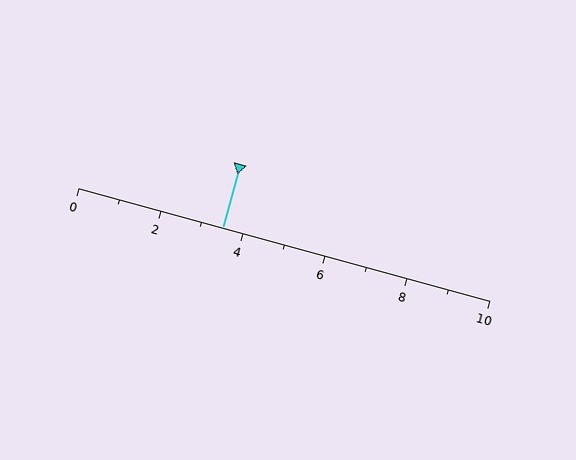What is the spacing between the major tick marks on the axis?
The major ticks are spaced 2 apart.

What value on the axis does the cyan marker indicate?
The marker indicates approximately 3.5.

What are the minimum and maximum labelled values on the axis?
The axis runs from 0 to 10.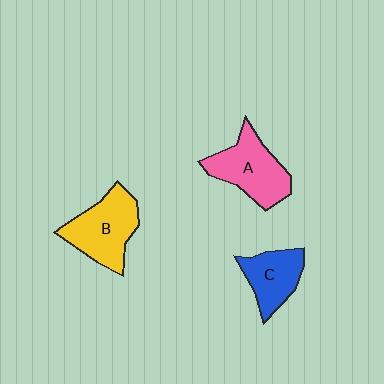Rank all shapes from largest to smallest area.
From largest to smallest: B (yellow), A (pink), C (blue).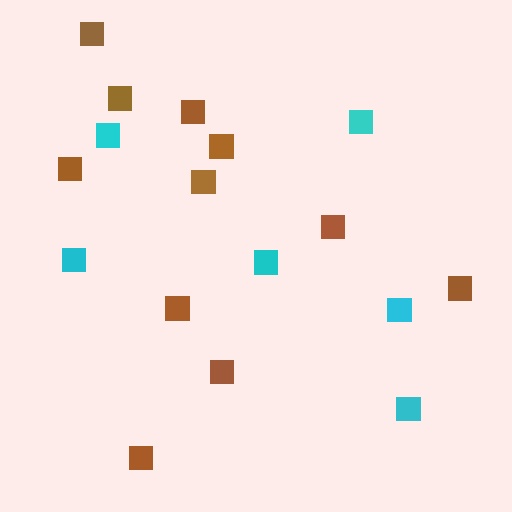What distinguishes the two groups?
There are 2 groups: one group of cyan squares (6) and one group of brown squares (11).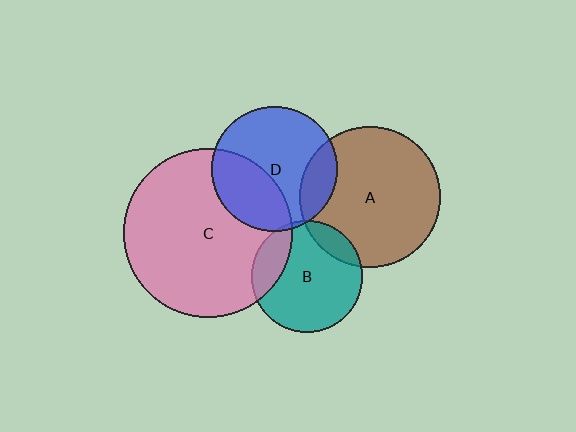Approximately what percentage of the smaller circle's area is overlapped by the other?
Approximately 15%.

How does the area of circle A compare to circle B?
Approximately 1.6 times.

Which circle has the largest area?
Circle C (pink).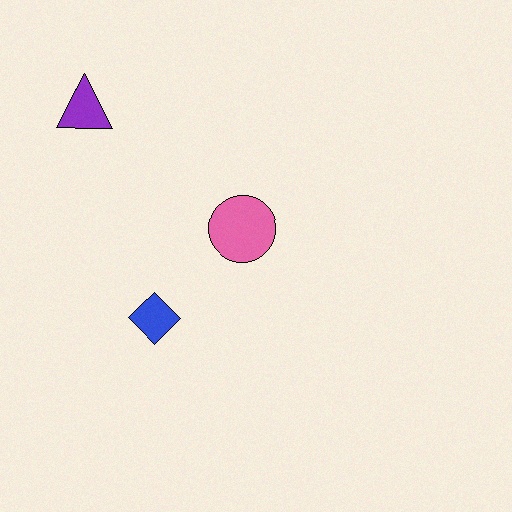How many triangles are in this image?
There is 1 triangle.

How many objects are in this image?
There are 3 objects.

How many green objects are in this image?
There are no green objects.